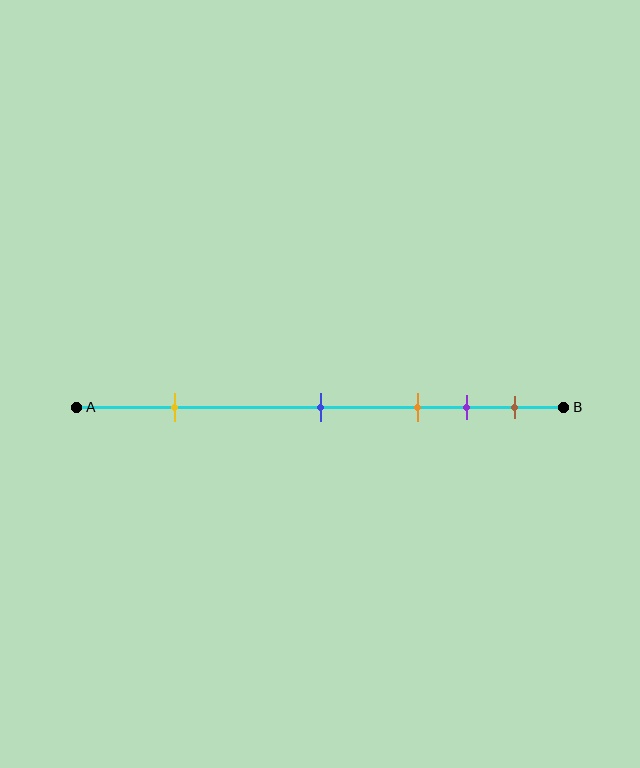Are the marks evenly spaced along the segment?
No, the marks are not evenly spaced.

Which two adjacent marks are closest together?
The purple and brown marks are the closest adjacent pair.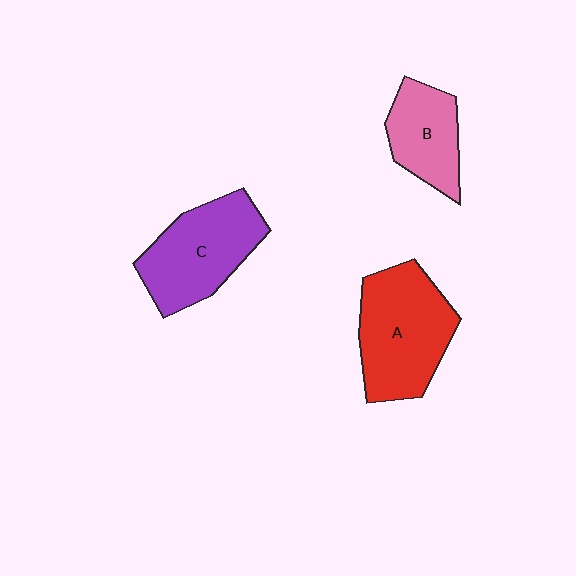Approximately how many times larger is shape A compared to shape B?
Approximately 1.6 times.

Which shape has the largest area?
Shape A (red).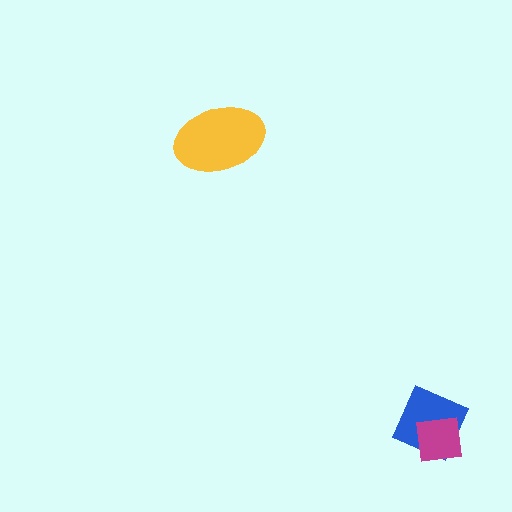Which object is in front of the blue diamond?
The magenta square is in front of the blue diamond.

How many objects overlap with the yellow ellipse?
0 objects overlap with the yellow ellipse.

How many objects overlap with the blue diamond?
1 object overlaps with the blue diamond.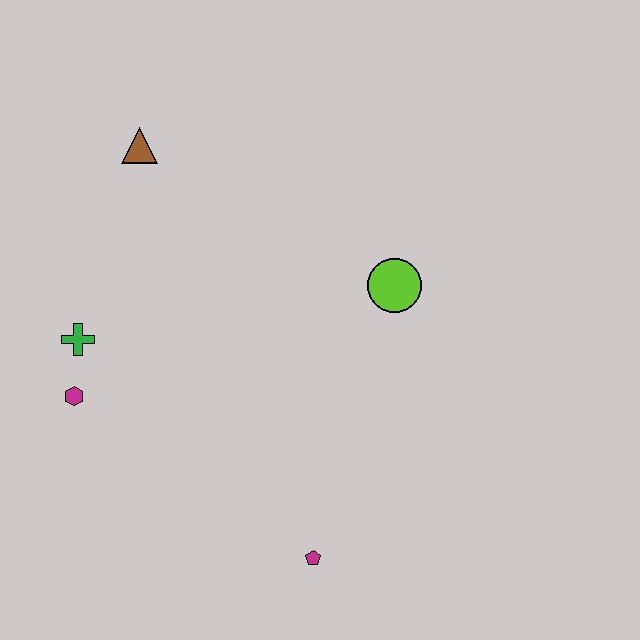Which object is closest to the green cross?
The magenta hexagon is closest to the green cross.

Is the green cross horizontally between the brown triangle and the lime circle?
No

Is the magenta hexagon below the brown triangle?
Yes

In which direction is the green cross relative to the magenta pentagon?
The green cross is to the left of the magenta pentagon.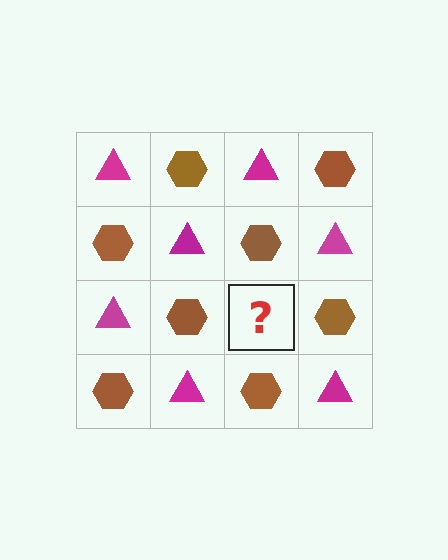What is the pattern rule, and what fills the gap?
The rule is that it alternates magenta triangle and brown hexagon in a checkerboard pattern. The gap should be filled with a magenta triangle.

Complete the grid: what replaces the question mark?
The question mark should be replaced with a magenta triangle.